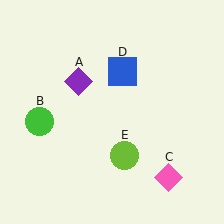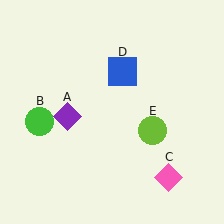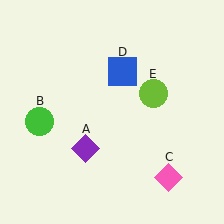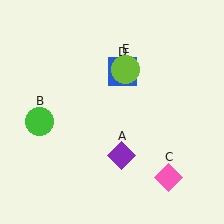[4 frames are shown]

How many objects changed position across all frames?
2 objects changed position: purple diamond (object A), lime circle (object E).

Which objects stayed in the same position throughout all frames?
Green circle (object B) and pink diamond (object C) and blue square (object D) remained stationary.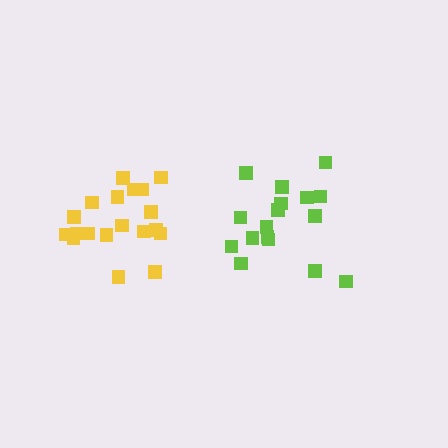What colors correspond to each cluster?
The clusters are colored: lime, yellow.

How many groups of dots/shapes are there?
There are 2 groups.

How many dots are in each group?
Group 1: 17 dots, Group 2: 20 dots (37 total).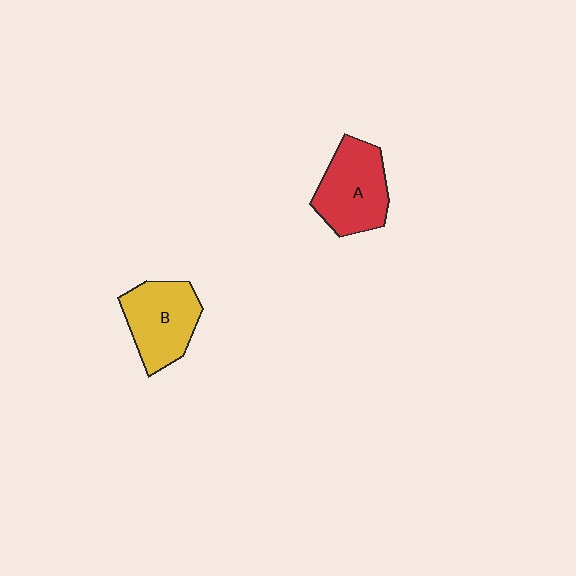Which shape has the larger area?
Shape A (red).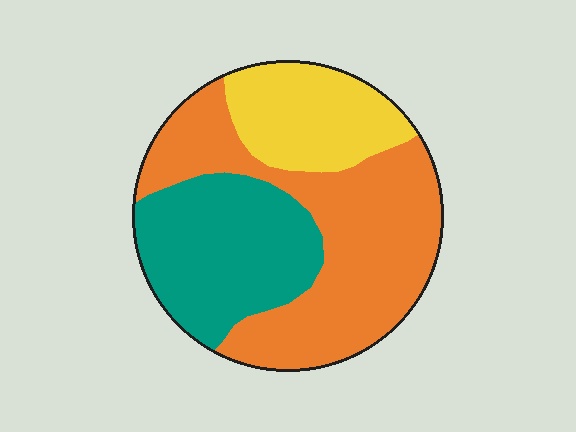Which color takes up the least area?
Yellow, at roughly 20%.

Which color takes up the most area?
Orange, at roughly 50%.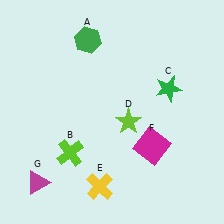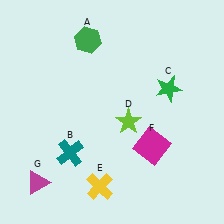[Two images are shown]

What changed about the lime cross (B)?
In Image 1, B is lime. In Image 2, it changed to teal.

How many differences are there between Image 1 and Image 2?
There is 1 difference between the two images.